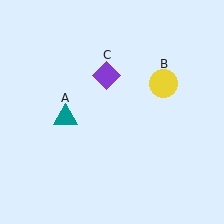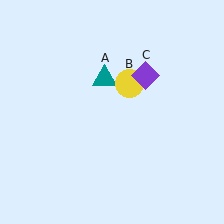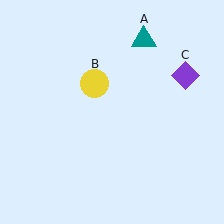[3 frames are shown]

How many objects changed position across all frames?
3 objects changed position: teal triangle (object A), yellow circle (object B), purple diamond (object C).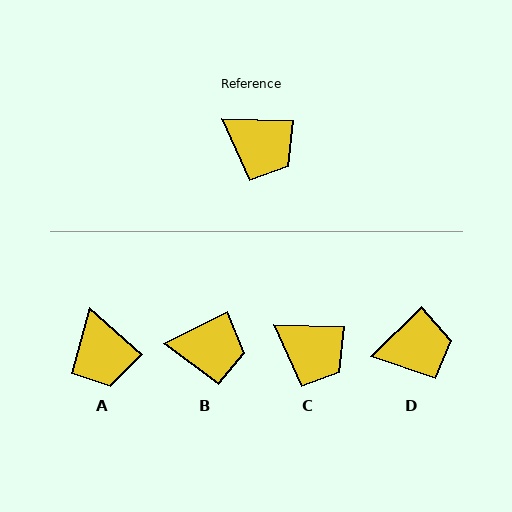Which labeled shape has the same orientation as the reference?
C.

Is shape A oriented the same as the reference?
No, it is off by about 40 degrees.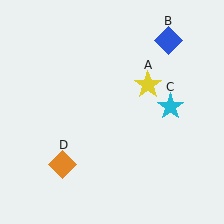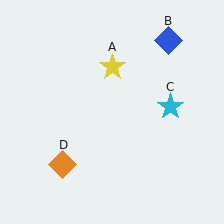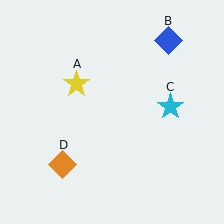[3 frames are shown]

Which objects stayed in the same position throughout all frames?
Blue diamond (object B) and cyan star (object C) and orange diamond (object D) remained stationary.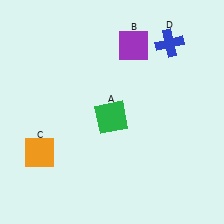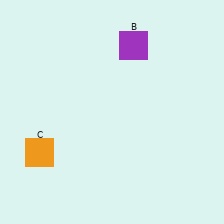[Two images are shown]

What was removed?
The green square (A), the blue cross (D) were removed in Image 2.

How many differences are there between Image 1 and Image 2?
There are 2 differences between the two images.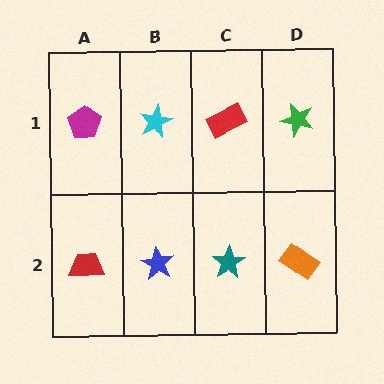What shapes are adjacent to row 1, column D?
An orange rectangle (row 2, column D), a red rectangle (row 1, column C).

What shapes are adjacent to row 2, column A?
A magenta pentagon (row 1, column A), a blue star (row 2, column B).